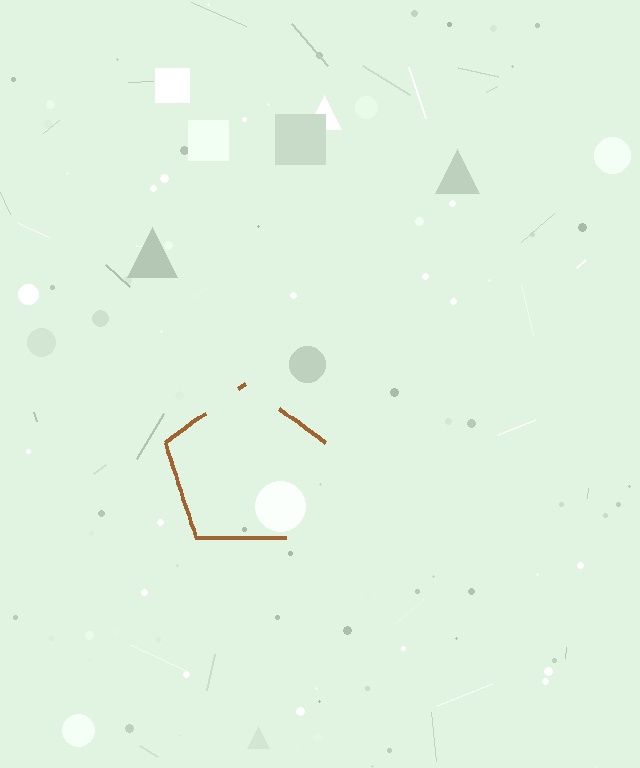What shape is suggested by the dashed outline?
The dashed outline suggests a pentagon.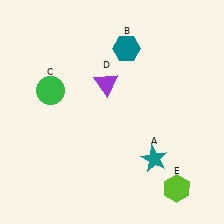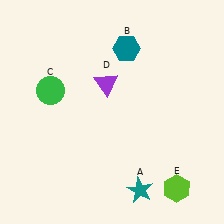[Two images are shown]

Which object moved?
The teal star (A) moved down.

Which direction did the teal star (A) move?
The teal star (A) moved down.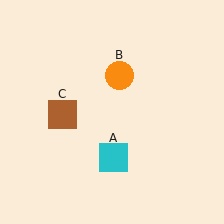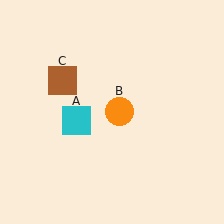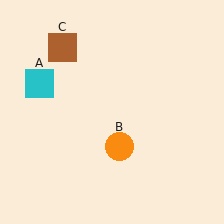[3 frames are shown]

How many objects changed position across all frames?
3 objects changed position: cyan square (object A), orange circle (object B), brown square (object C).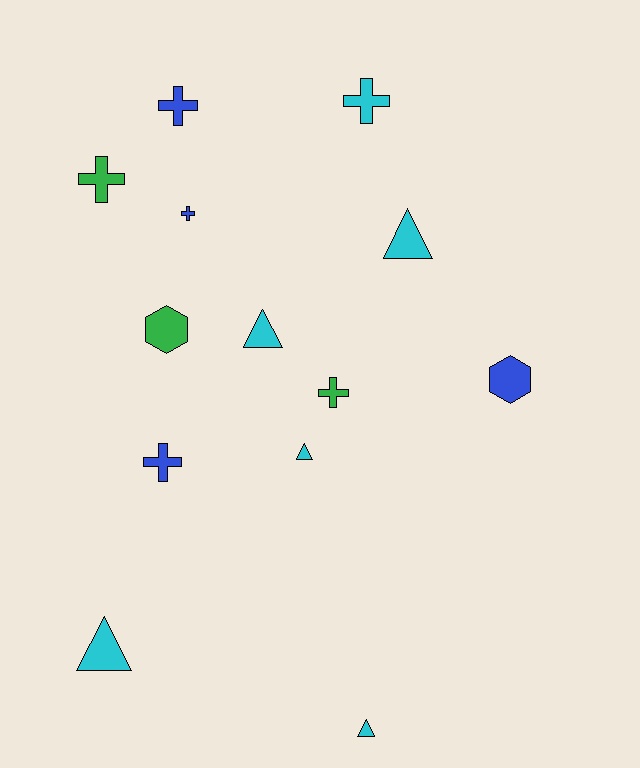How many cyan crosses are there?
There is 1 cyan cross.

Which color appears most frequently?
Cyan, with 6 objects.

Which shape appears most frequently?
Cross, with 6 objects.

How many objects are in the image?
There are 13 objects.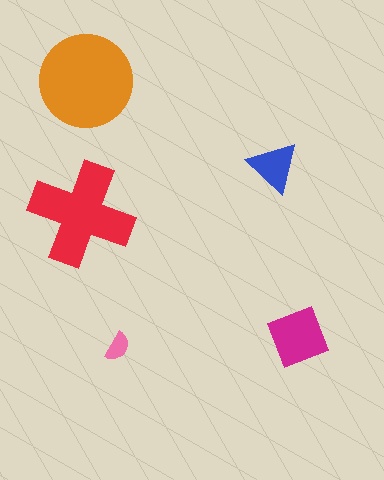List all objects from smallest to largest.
The pink semicircle, the blue triangle, the magenta square, the red cross, the orange circle.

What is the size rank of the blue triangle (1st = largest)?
4th.